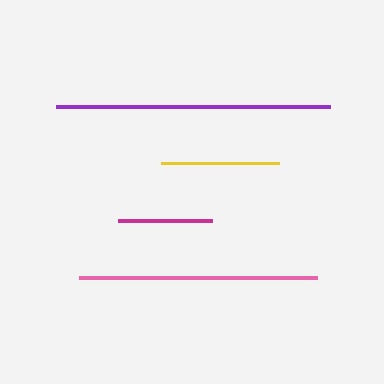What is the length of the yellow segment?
The yellow segment is approximately 117 pixels long.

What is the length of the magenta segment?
The magenta segment is approximately 94 pixels long.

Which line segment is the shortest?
The magenta line is the shortest at approximately 94 pixels.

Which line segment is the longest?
The purple line is the longest at approximately 274 pixels.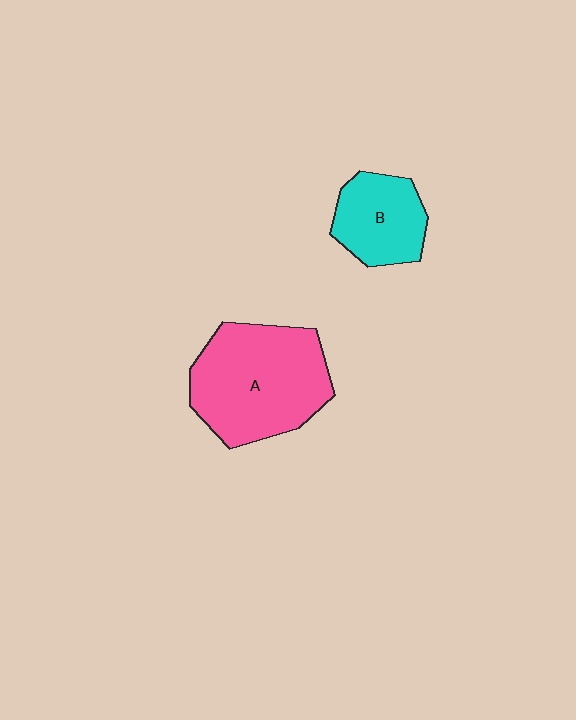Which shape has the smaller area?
Shape B (cyan).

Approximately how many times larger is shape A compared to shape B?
Approximately 1.9 times.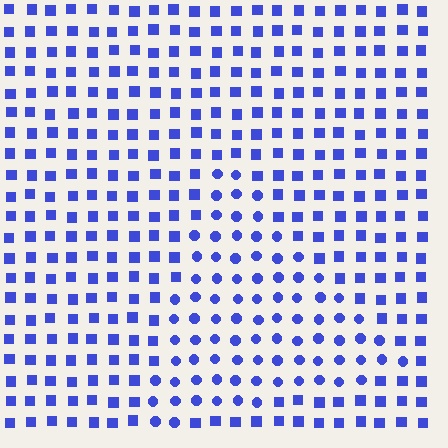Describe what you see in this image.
The image is filled with small blue elements arranged in a uniform grid. A triangle-shaped region contains circles, while the surrounding area contains squares. The boundary is defined purely by the change in element shape.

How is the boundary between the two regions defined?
The boundary is defined by a change in element shape: circles inside vs. squares outside. All elements share the same color and spacing.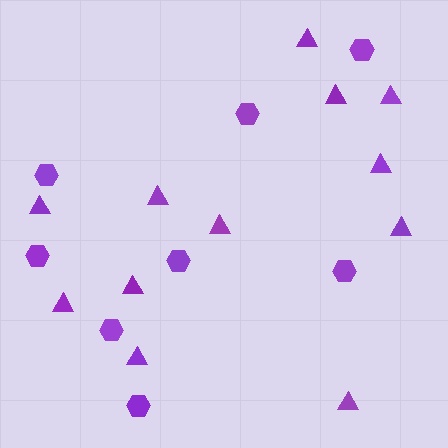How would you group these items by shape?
There are 2 groups: one group of hexagons (8) and one group of triangles (12).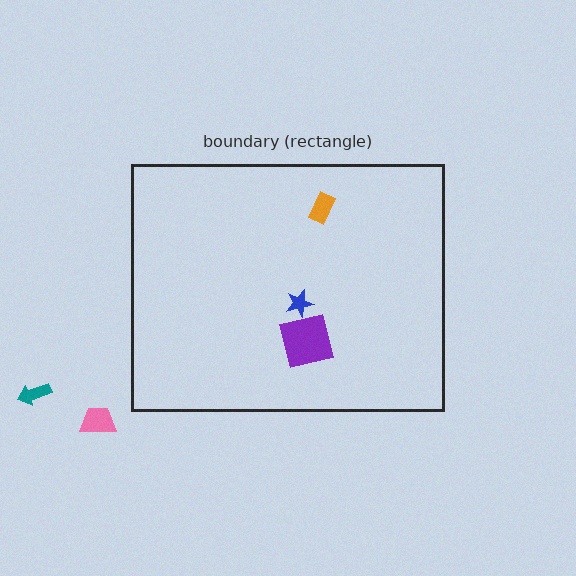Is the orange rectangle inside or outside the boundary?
Inside.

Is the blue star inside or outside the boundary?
Inside.